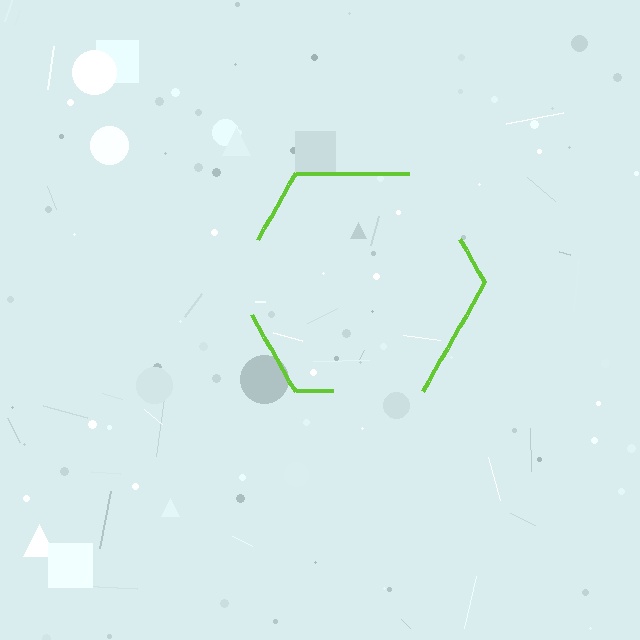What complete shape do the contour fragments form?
The contour fragments form a hexagon.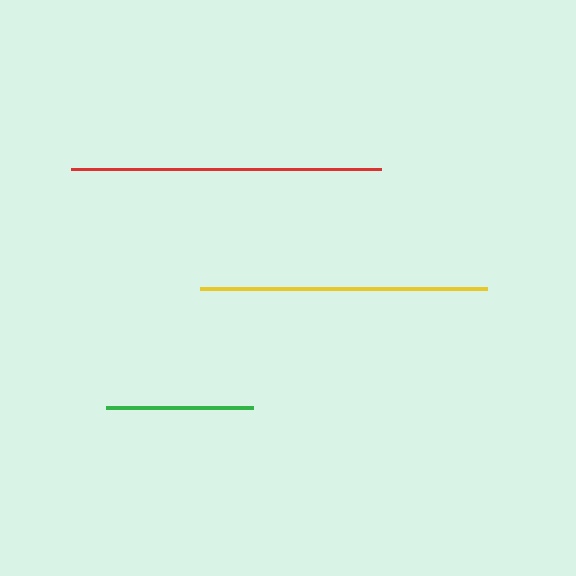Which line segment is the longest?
The red line is the longest at approximately 311 pixels.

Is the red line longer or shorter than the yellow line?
The red line is longer than the yellow line.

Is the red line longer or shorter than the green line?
The red line is longer than the green line.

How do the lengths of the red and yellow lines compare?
The red and yellow lines are approximately the same length.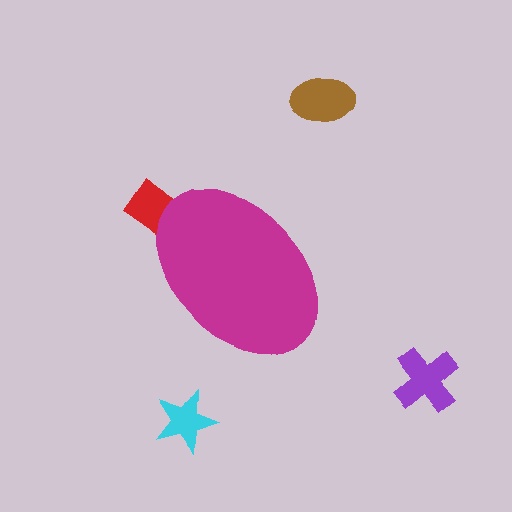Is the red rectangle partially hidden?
Yes, the red rectangle is partially hidden behind the magenta ellipse.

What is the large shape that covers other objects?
A magenta ellipse.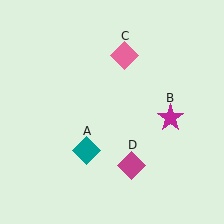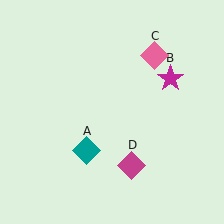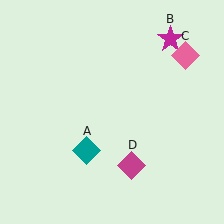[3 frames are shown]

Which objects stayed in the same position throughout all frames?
Teal diamond (object A) and magenta diamond (object D) remained stationary.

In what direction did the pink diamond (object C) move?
The pink diamond (object C) moved right.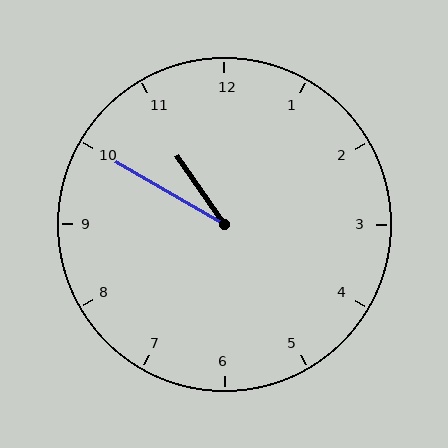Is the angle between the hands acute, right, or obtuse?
It is acute.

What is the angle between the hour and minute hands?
Approximately 25 degrees.